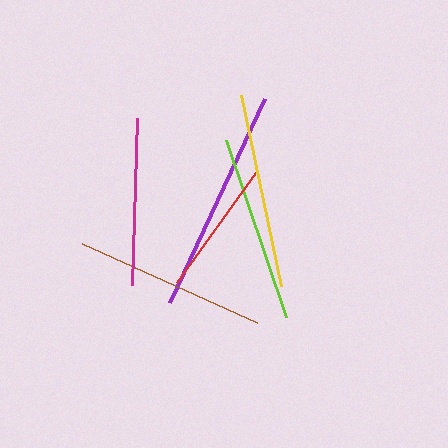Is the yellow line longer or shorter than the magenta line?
The yellow line is longer than the magenta line.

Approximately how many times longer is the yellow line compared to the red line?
The yellow line is approximately 1.4 times the length of the red line.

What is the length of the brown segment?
The brown segment is approximately 192 pixels long.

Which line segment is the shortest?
The red line is the shortest at approximately 135 pixels.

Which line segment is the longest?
The purple line is the longest at approximately 225 pixels.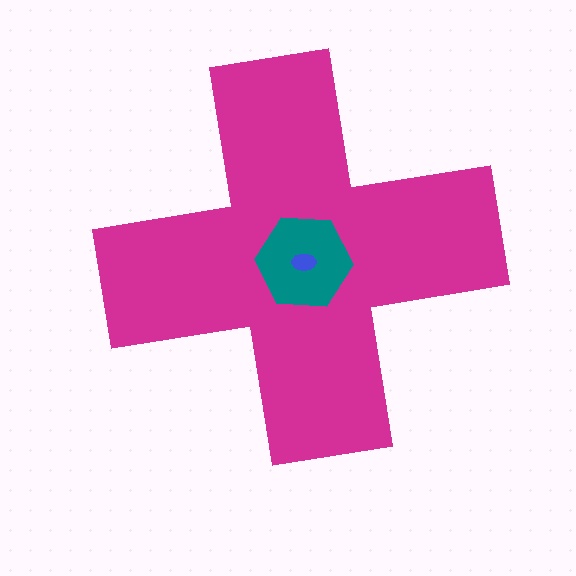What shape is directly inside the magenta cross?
The teal hexagon.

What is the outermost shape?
The magenta cross.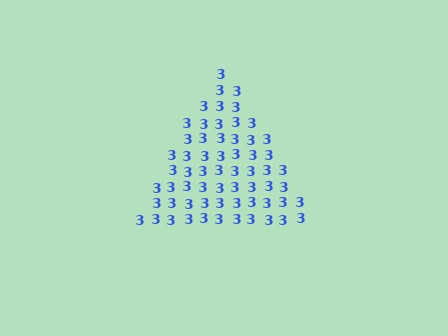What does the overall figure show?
The overall figure shows a triangle.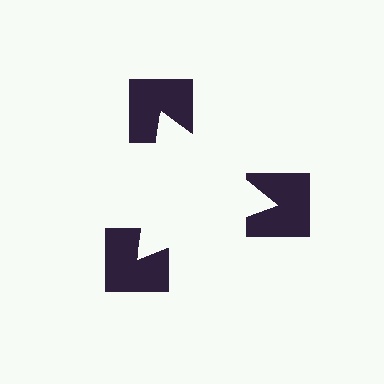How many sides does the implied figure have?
3 sides.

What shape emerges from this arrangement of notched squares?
An illusory triangle — its edges are inferred from the aligned wedge cuts in the notched squares, not physically drawn.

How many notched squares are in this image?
There are 3 — one at each vertex of the illusory triangle.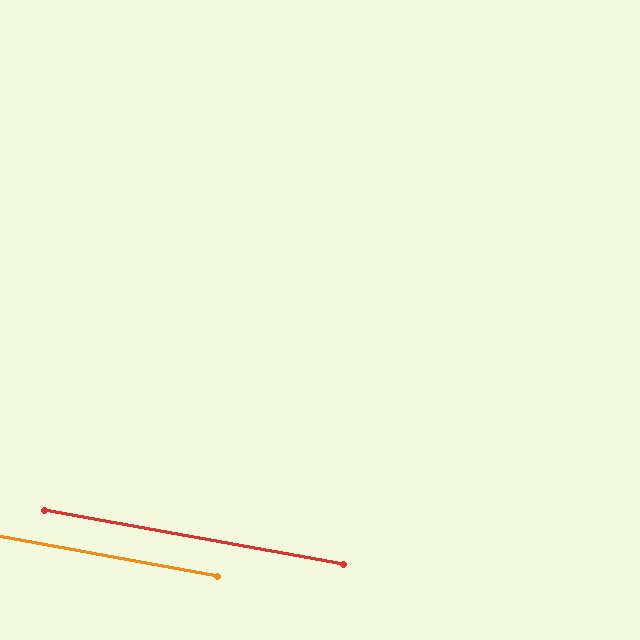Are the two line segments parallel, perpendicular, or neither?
Parallel — their directions differ by only 0.3°.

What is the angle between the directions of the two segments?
Approximately 0 degrees.